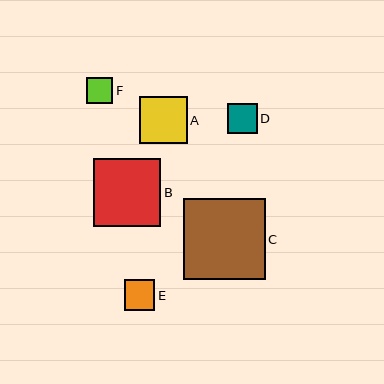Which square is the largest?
Square C is the largest with a size of approximately 81 pixels.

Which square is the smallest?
Square F is the smallest with a size of approximately 27 pixels.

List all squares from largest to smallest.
From largest to smallest: C, B, A, E, D, F.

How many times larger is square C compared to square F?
Square C is approximately 3.0 times the size of square F.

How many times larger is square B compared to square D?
Square B is approximately 2.3 times the size of square D.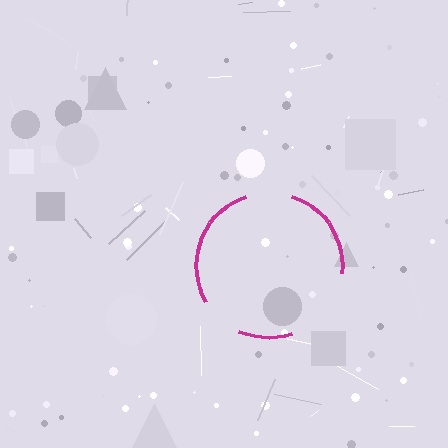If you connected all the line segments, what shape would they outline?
They would outline a circle.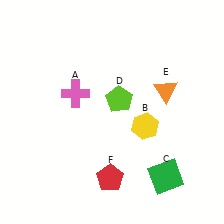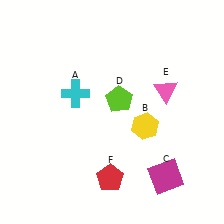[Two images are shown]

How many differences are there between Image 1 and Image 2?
There are 3 differences between the two images.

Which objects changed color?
A changed from pink to cyan. C changed from green to magenta. E changed from orange to pink.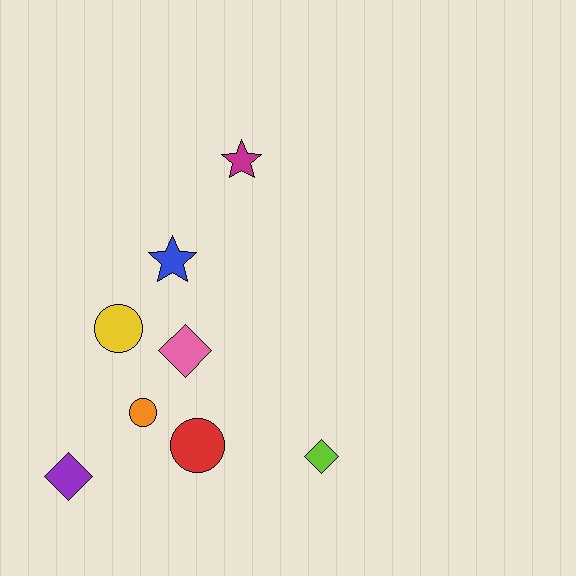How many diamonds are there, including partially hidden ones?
There are 3 diamonds.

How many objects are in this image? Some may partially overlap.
There are 8 objects.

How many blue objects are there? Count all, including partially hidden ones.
There is 1 blue object.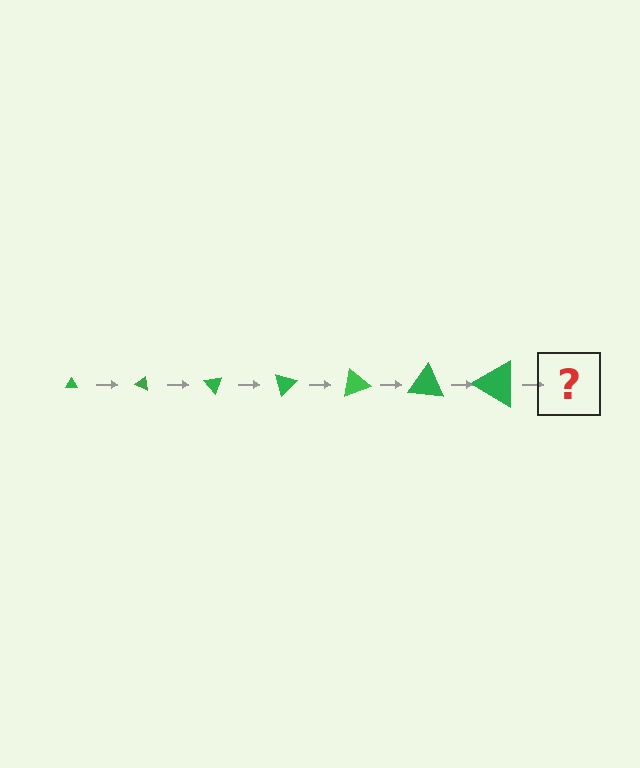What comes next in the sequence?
The next element should be a triangle, larger than the previous one and rotated 175 degrees from the start.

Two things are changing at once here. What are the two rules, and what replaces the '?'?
The two rules are that the triangle grows larger each step and it rotates 25 degrees each step. The '?' should be a triangle, larger than the previous one and rotated 175 degrees from the start.